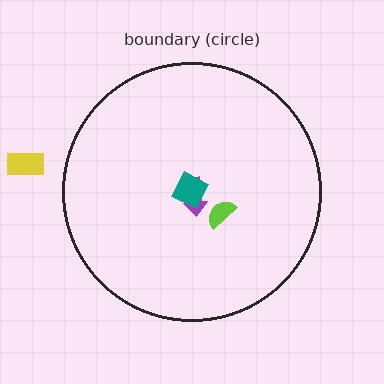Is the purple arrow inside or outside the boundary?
Inside.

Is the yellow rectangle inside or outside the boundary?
Outside.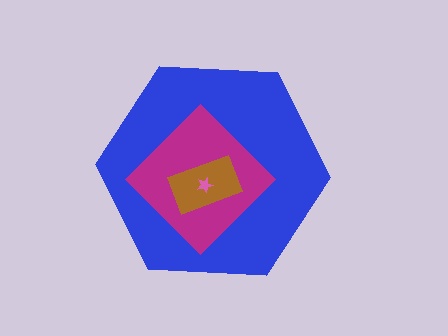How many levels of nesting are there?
4.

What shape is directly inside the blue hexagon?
The magenta diamond.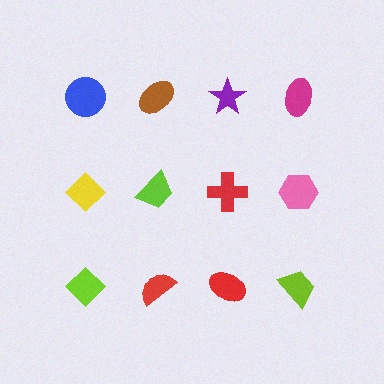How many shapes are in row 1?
4 shapes.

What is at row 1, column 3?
A purple star.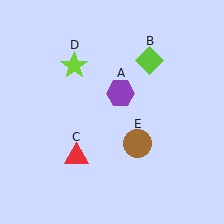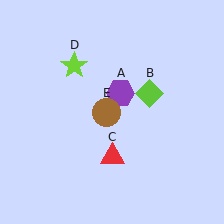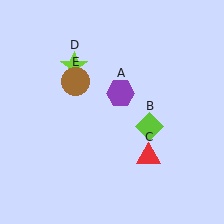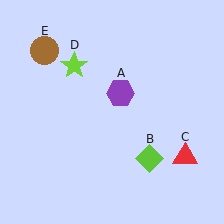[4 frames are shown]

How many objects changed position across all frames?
3 objects changed position: lime diamond (object B), red triangle (object C), brown circle (object E).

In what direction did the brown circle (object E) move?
The brown circle (object E) moved up and to the left.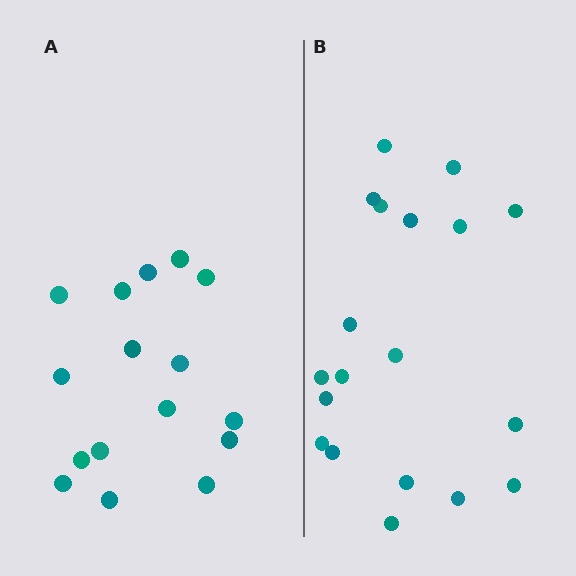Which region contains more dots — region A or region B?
Region B (the right region) has more dots.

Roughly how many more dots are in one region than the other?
Region B has just a few more — roughly 2 or 3 more dots than region A.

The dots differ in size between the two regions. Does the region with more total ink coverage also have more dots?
No. Region A has more total ink coverage because its dots are larger, but region B actually contains more individual dots. Total area can be misleading — the number of items is what matters here.